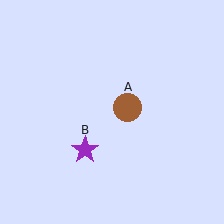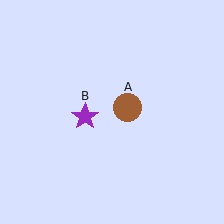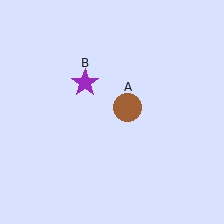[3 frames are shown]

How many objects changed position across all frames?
1 object changed position: purple star (object B).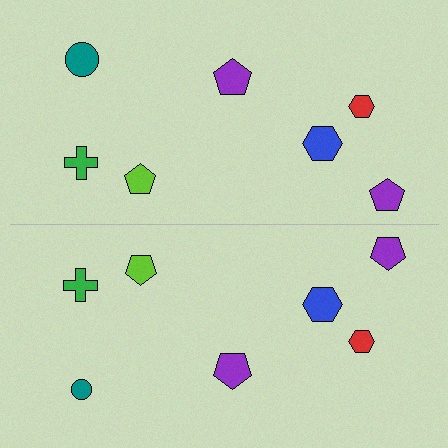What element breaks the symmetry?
The teal circle on the bottom side has a different size than its mirror counterpart.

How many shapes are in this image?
There are 14 shapes in this image.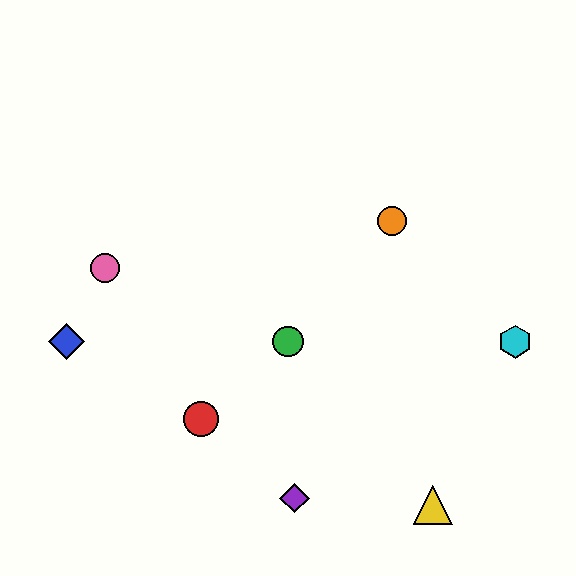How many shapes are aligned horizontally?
3 shapes (the blue diamond, the green circle, the cyan hexagon) are aligned horizontally.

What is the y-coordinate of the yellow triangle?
The yellow triangle is at y≈505.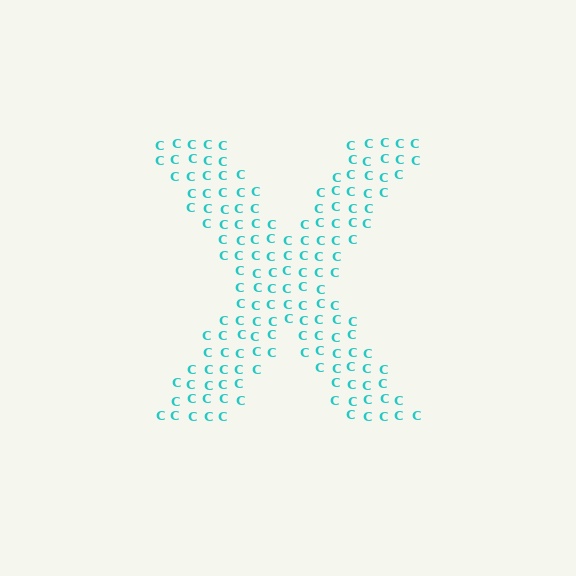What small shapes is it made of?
It is made of small letter C's.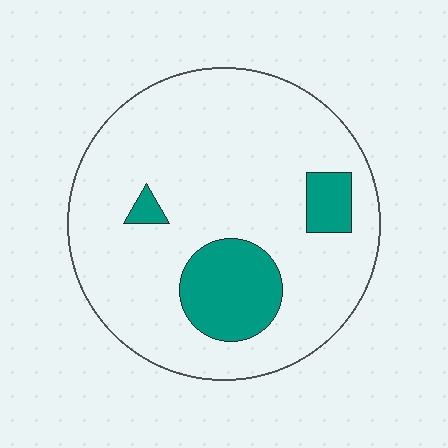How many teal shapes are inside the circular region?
3.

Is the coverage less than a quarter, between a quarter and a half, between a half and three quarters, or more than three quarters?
Less than a quarter.